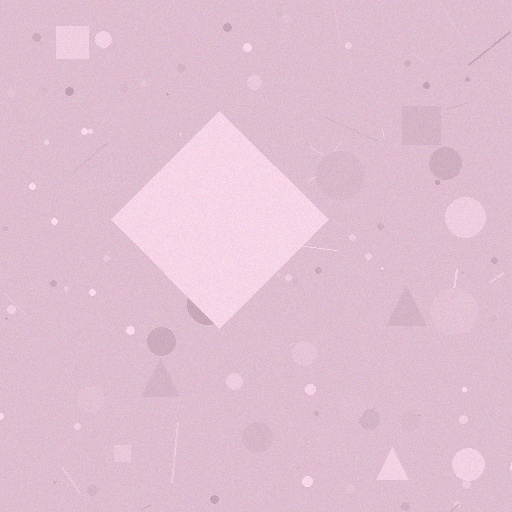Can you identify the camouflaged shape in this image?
The camouflaged shape is a diamond.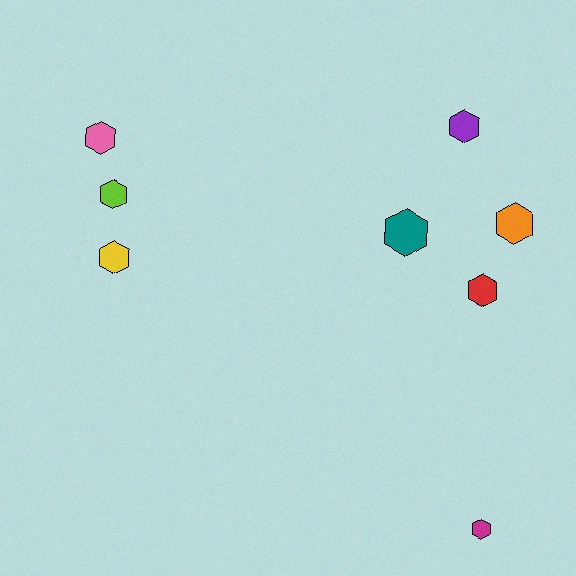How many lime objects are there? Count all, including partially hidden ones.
There is 1 lime object.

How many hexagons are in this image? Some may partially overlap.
There are 8 hexagons.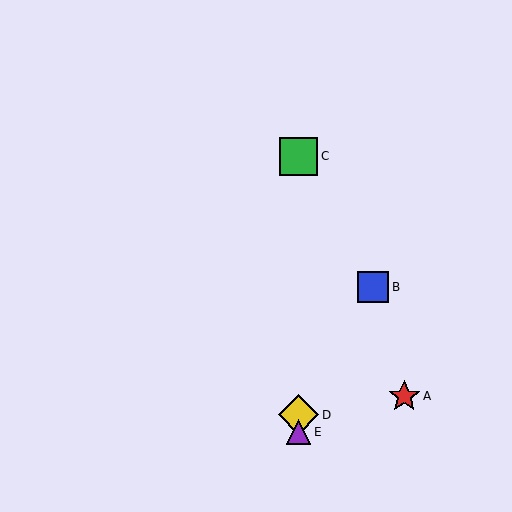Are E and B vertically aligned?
No, E is at x≈298 and B is at x≈373.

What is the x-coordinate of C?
Object C is at x≈298.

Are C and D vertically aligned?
Yes, both are at x≈298.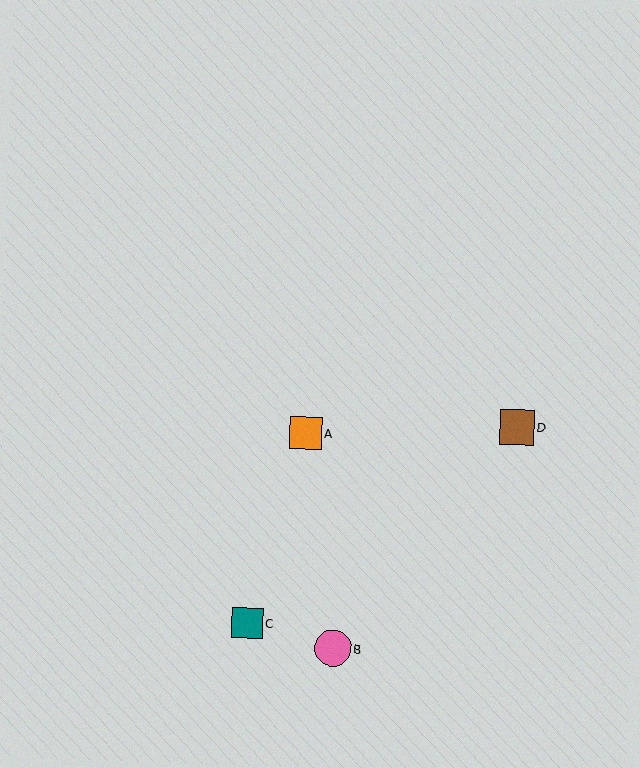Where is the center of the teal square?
The center of the teal square is at (247, 623).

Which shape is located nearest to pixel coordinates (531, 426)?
The brown square (labeled D) at (517, 427) is nearest to that location.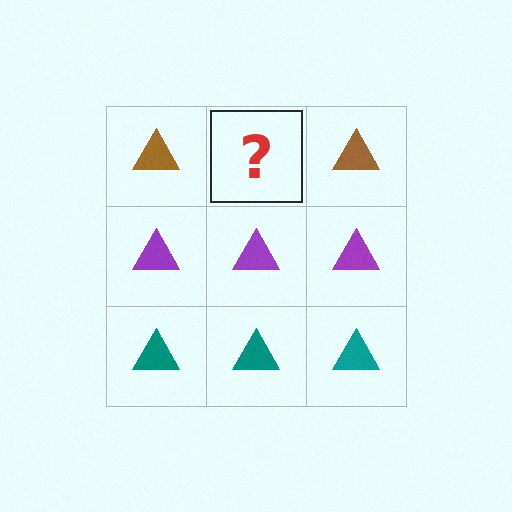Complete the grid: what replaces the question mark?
The question mark should be replaced with a brown triangle.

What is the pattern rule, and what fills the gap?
The rule is that each row has a consistent color. The gap should be filled with a brown triangle.